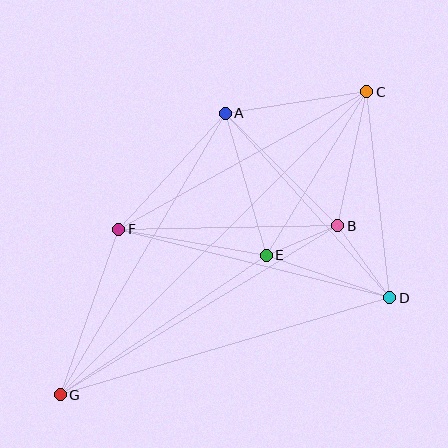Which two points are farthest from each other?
Points C and G are farthest from each other.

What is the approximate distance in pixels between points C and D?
The distance between C and D is approximately 208 pixels.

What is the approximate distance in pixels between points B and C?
The distance between B and C is approximately 137 pixels.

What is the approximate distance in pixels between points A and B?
The distance between A and B is approximately 159 pixels.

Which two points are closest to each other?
Points B and E are closest to each other.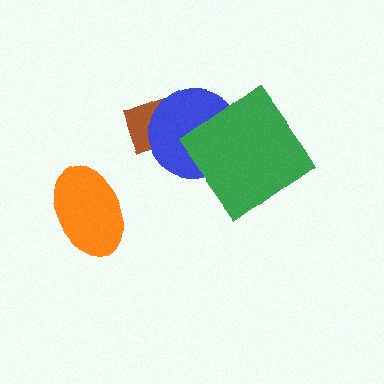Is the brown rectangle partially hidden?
Yes, it is partially covered by another shape.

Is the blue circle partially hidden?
Yes, it is partially covered by another shape.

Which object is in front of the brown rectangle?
The blue circle is in front of the brown rectangle.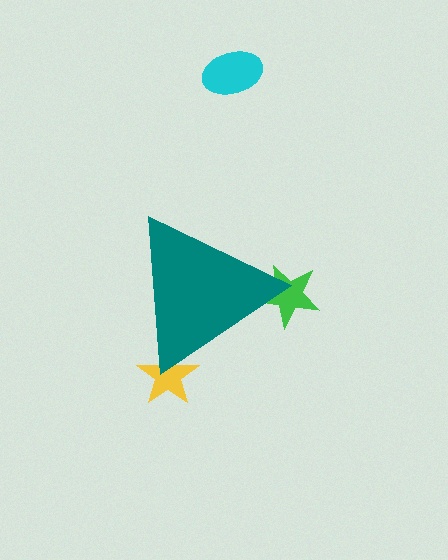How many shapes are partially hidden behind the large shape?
2 shapes are partially hidden.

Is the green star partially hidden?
Yes, the green star is partially hidden behind the teal triangle.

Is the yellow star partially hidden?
Yes, the yellow star is partially hidden behind the teal triangle.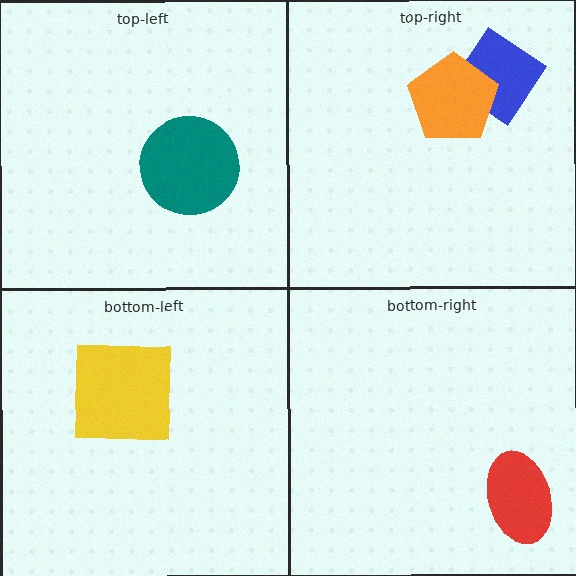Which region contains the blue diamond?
The top-right region.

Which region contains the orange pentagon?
The top-right region.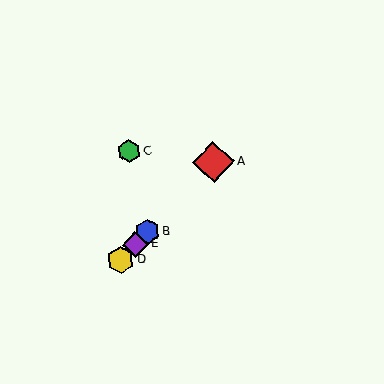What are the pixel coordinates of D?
Object D is at (121, 260).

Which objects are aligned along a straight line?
Objects A, B, D, E are aligned along a straight line.